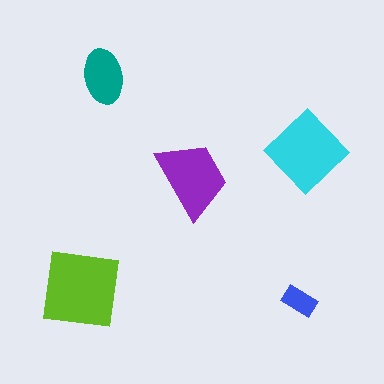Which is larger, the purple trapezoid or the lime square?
The lime square.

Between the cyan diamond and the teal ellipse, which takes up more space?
The cyan diamond.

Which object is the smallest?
The blue rectangle.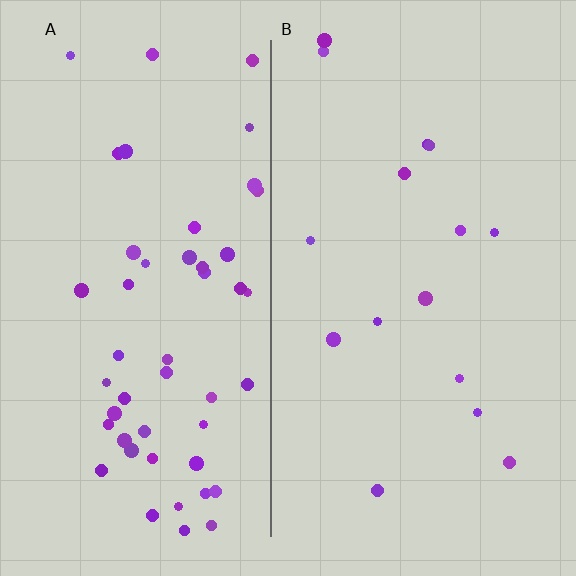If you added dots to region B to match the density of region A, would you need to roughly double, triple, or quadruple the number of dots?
Approximately triple.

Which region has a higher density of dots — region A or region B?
A (the left).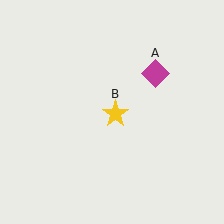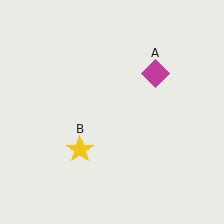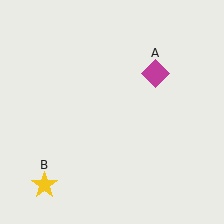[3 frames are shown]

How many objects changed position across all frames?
1 object changed position: yellow star (object B).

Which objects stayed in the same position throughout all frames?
Magenta diamond (object A) remained stationary.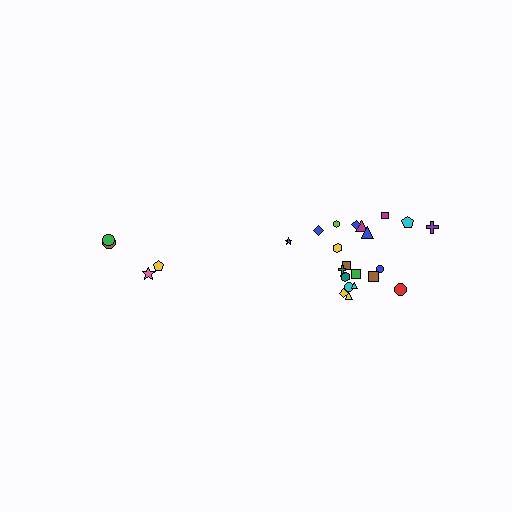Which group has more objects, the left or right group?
The right group.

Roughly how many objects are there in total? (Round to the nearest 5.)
Roughly 25 objects in total.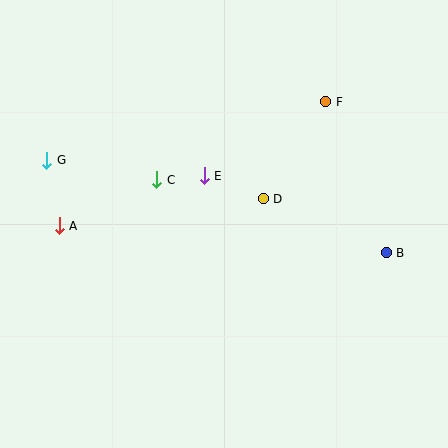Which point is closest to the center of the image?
Point D at (263, 199) is closest to the center.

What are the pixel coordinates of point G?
Point G is at (46, 160).